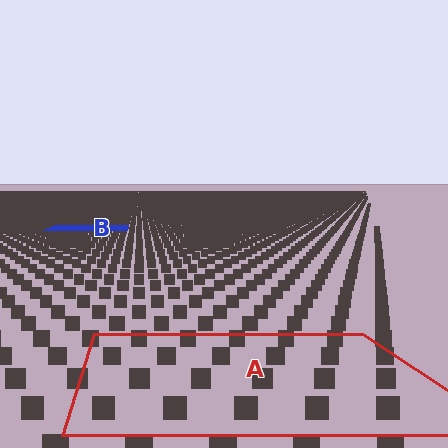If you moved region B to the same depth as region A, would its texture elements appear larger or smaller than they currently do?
They would appear larger. At a closer depth, the same texture elements are projected at a bigger on-screen size.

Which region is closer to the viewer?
Region A is closer. The texture elements there are larger and more spread out.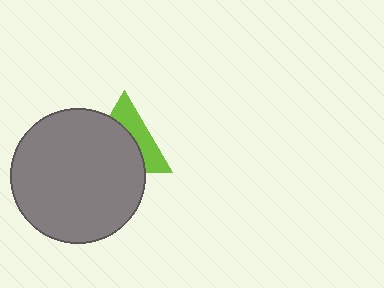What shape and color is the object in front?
The object in front is a gray circle.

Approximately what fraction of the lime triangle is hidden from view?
Roughly 60% of the lime triangle is hidden behind the gray circle.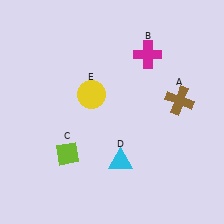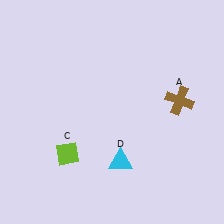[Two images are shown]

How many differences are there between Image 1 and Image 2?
There are 2 differences between the two images.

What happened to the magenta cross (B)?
The magenta cross (B) was removed in Image 2. It was in the top-right area of Image 1.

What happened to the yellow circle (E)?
The yellow circle (E) was removed in Image 2. It was in the top-left area of Image 1.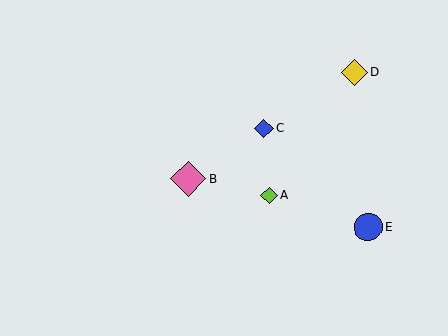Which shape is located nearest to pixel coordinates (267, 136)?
The blue diamond (labeled C) at (264, 129) is nearest to that location.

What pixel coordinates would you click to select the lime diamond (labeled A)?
Click at (269, 196) to select the lime diamond A.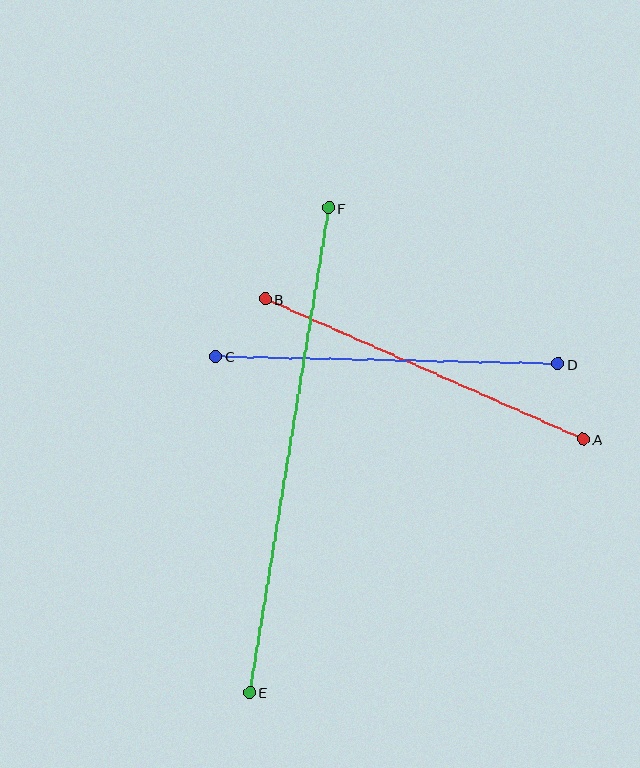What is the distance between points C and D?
The distance is approximately 342 pixels.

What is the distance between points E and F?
The distance is approximately 490 pixels.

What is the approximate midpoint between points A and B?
The midpoint is at approximately (424, 369) pixels.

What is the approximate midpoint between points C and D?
The midpoint is at approximately (387, 360) pixels.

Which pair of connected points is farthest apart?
Points E and F are farthest apart.